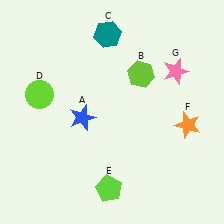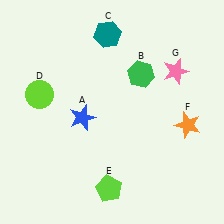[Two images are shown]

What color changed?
The hexagon (B) changed from lime in Image 1 to green in Image 2.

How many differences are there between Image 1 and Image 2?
There is 1 difference between the two images.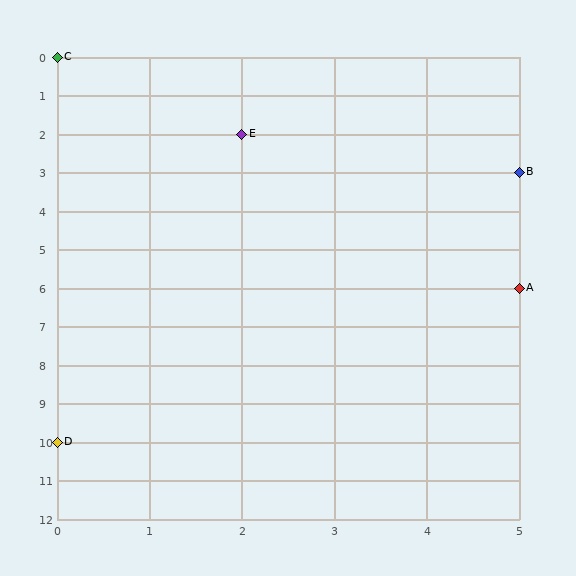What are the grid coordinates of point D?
Point D is at grid coordinates (0, 10).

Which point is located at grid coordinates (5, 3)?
Point B is at (5, 3).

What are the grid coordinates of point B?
Point B is at grid coordinates (5, 3).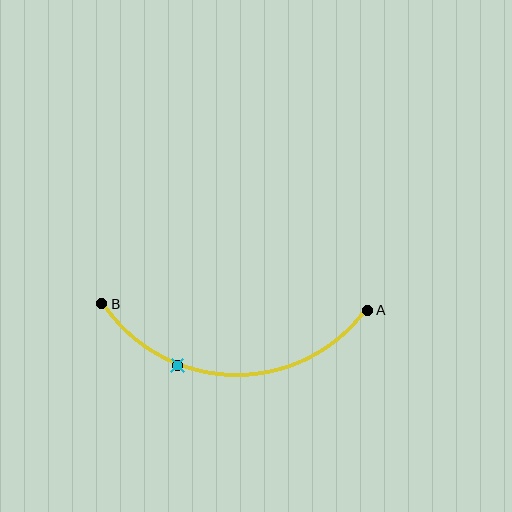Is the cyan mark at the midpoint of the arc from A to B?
No. The cyan mark lies on the arc but is closer to endpoint B. The arc midpoint would be at the point on the curve equidistant along the arc from both A and B.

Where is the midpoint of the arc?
The arc midpoint is the point on the curve farthest from the straight line joining A and B. It sits below that line.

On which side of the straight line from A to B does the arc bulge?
The arc bulges below the straight line connecting A and B.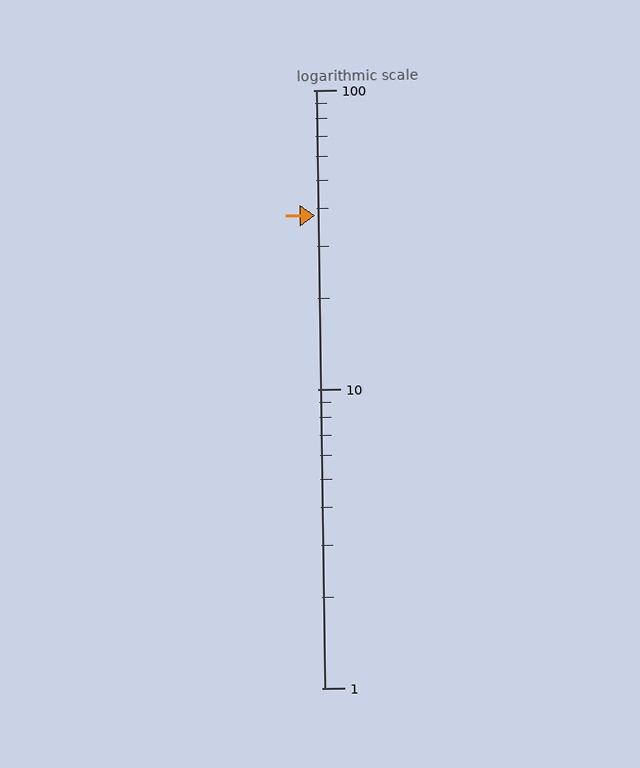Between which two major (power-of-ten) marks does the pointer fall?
The pointer is between 10 and 100.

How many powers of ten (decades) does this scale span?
The scale spans 2 decades, from 1 to 100.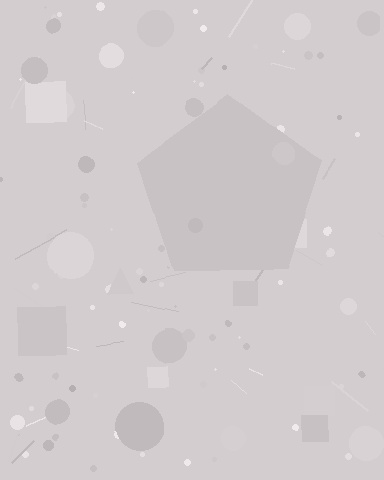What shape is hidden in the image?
A pentagon is hidden in the image.